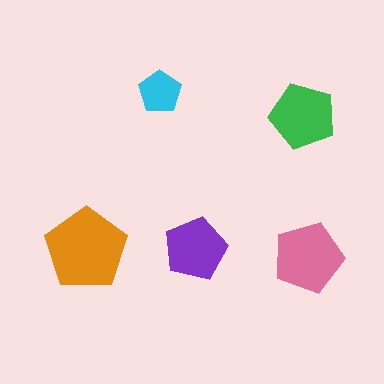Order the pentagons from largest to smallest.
the orange one, the pink one, the green one, the purple one, the cyan one.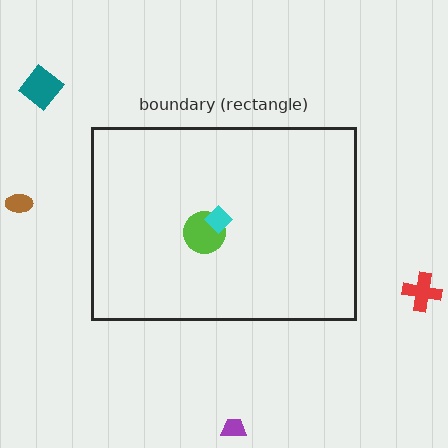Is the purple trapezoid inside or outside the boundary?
Outside.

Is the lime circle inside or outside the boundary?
Inside.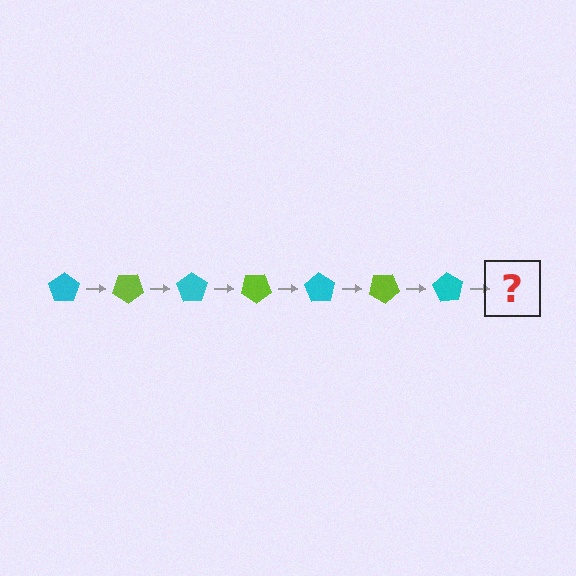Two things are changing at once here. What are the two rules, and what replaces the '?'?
The two rules are that it rotates 35 degrees each step and the color cycles through cyan and lime. The '?' should be a lime pentagon, rotated 245 degrees from the start.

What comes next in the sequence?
The next element should be a lime pentagon, rotated 245 degrees from the start.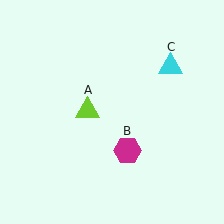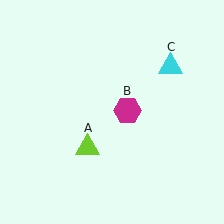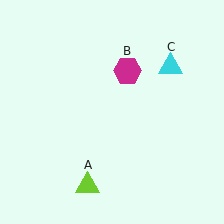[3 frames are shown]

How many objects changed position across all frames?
2 objects changed position: lime triangle (object A), magenta hexagon (object B).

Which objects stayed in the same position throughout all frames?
Cyan triangle (object C) remained stationary.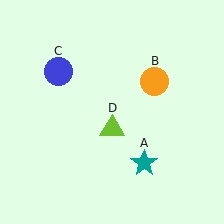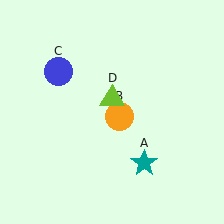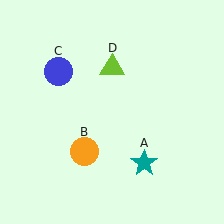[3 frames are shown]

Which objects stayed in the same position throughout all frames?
Teal star (object A) and blue circle (object C) remained stationary.